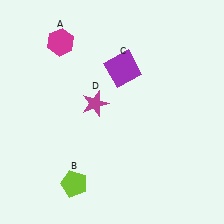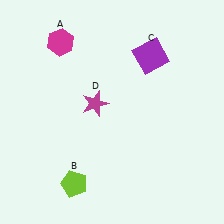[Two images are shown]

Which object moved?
The purple square (C) moved right.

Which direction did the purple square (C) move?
The purple square (C) moved right.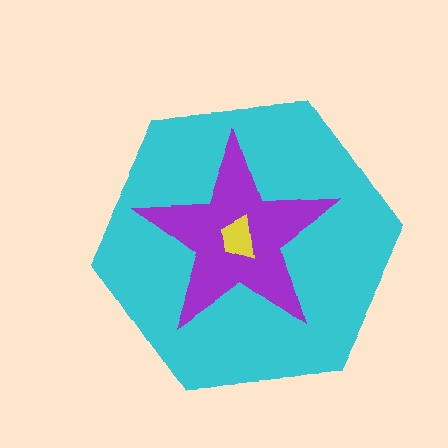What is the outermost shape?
The cyan hexagon.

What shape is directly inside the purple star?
The yellow trapezoid.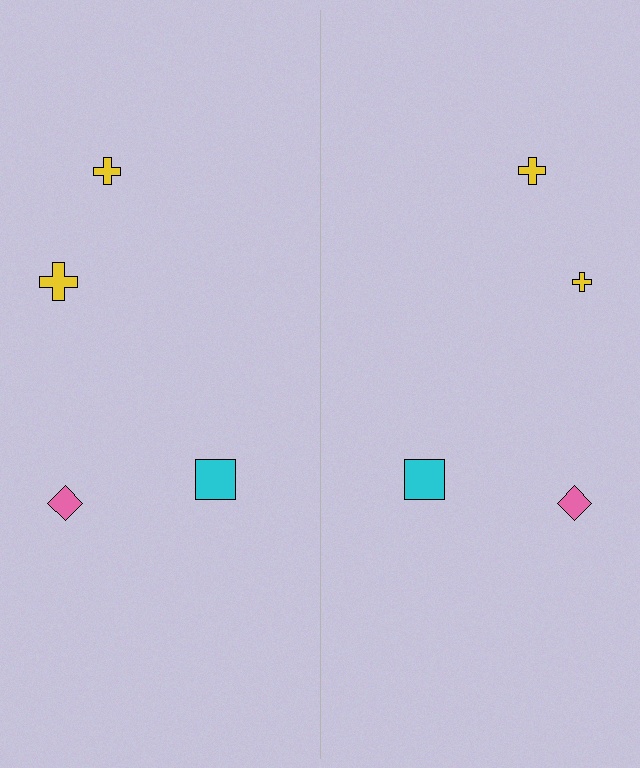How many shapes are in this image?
There are 8 shapes in this image.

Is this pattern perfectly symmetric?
No, the pattern is not perfectly symmetric. The yellow cross on the right side has a different size than its mirror counterpart.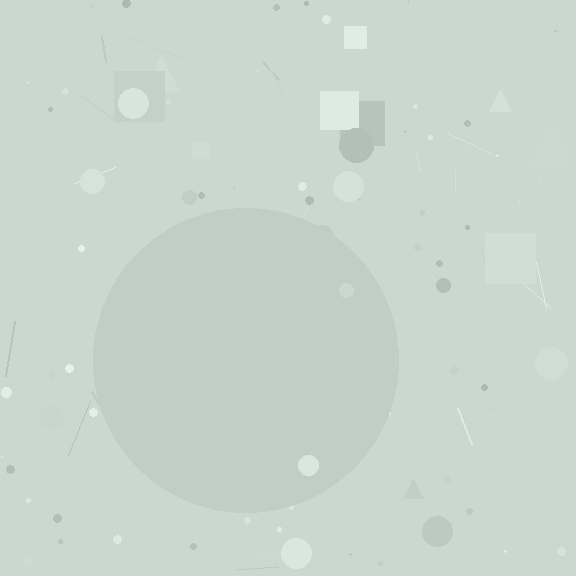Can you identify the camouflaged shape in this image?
The camouflaged shape is a circle.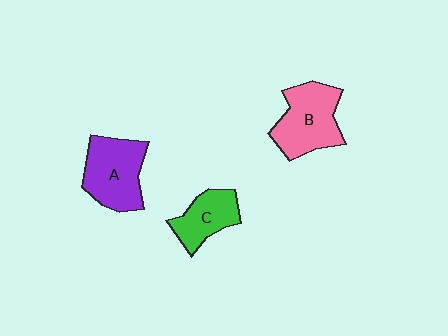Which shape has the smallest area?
Shape C (green).